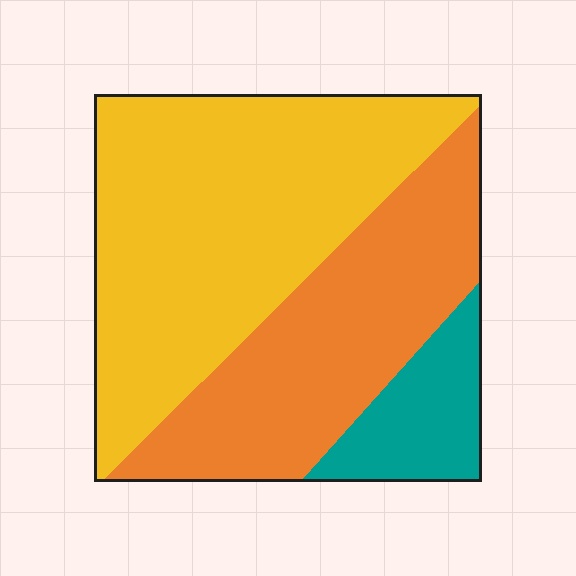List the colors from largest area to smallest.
From largest to smallest: yellow, orange, teal.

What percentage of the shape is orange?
Orange covers about 35% of the shape.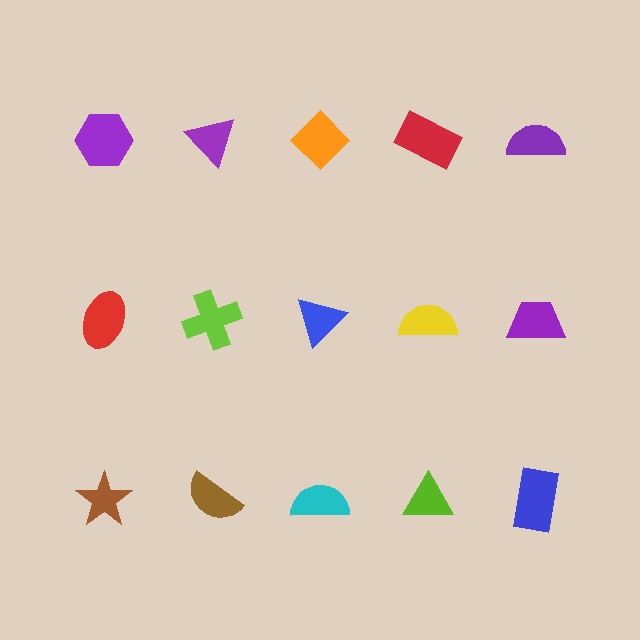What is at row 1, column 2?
A purple triangle.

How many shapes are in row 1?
5 shapes.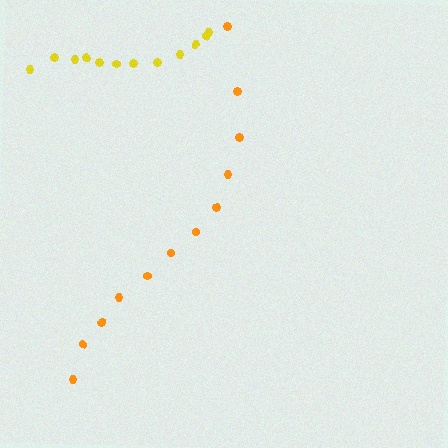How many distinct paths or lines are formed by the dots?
There are 2 distinct paths.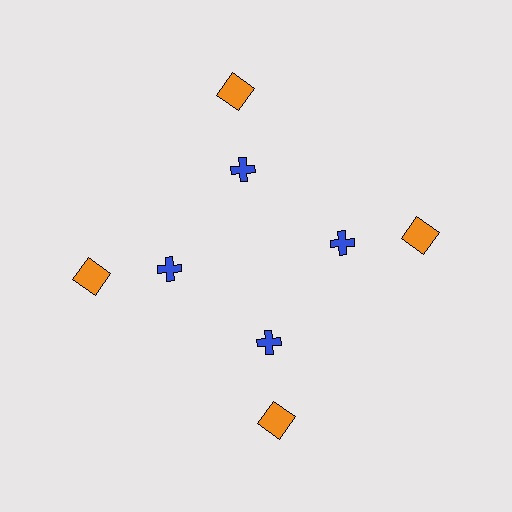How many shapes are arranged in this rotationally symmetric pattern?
There are 8 shapes, arranged in 4 groups of 2.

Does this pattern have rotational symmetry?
Yes, this pattern has 4-fold rotational symmetry. It looks the same after rotating 90 degrees around the center.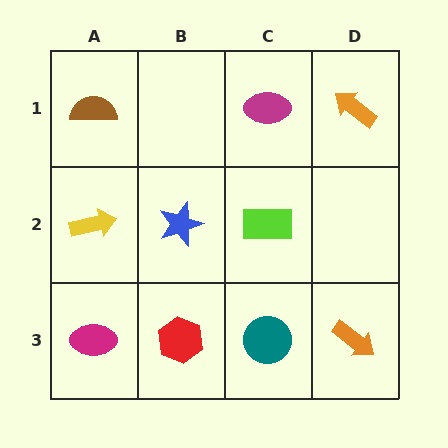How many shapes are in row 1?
3 shapes.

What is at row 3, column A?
A magenta ellipse.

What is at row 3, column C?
A teal circle.